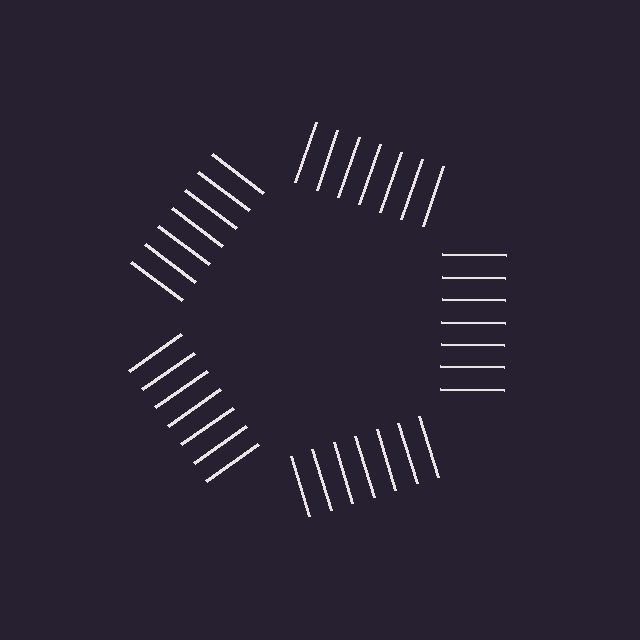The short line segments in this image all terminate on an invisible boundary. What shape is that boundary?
An illusory pentagon — the line segments terminate on its edges but no continuous stroke is drawn.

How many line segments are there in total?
35 — 7 along each of the 5 edges.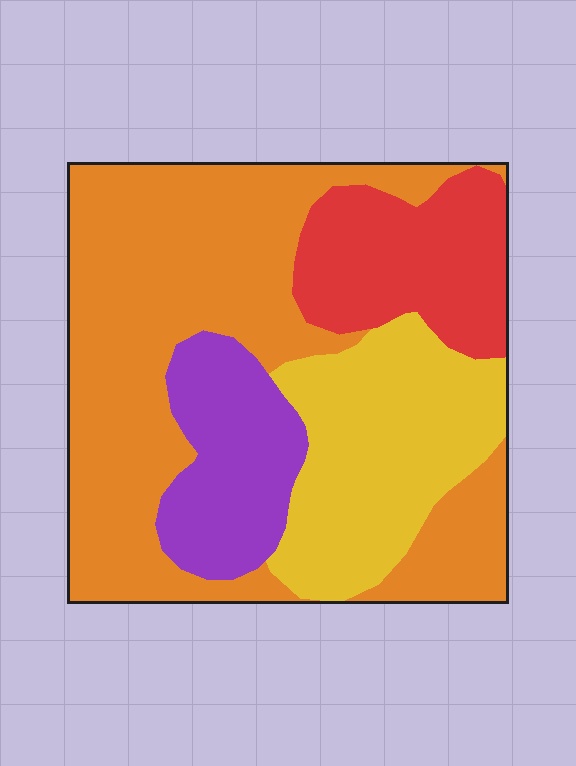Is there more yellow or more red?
Yellow.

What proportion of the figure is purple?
Purple takes up about one eighth (1/8) of the figure.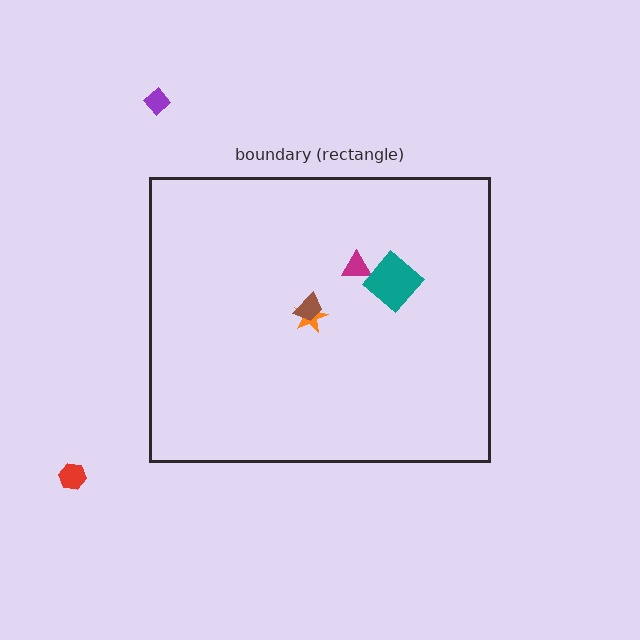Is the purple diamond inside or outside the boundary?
Outside.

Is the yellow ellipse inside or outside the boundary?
Inside.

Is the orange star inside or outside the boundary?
Inside.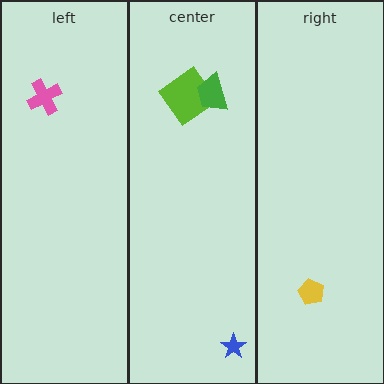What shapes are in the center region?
The blue star, the lime diamond, the green trapezoid.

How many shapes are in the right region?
1.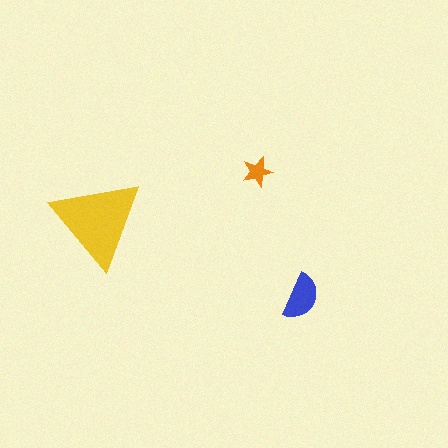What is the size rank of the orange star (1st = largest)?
3rd.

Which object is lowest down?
The blue semicircle is bottommost.